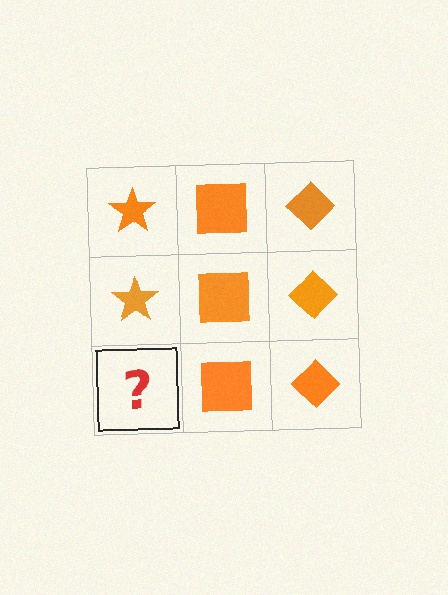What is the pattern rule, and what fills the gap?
The rule is that each column has a consistent shape. The gap should be filled with an orange star.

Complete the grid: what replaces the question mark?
The question mark should be replaced with an orange star.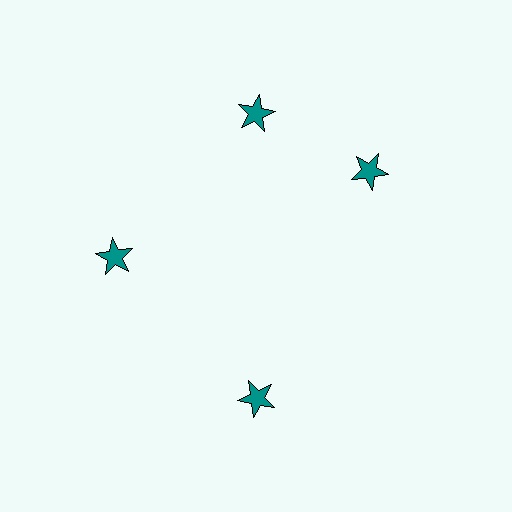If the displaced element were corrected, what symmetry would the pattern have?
It would have 4-fold rotational symmetry — the pattern would map onto itself every 90 degrees.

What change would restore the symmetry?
The symmetry would be restored by rotating it back into even spacing with its neighbors so that all 4 stars sit at equal angles and equal distance from the center.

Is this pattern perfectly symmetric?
No. The 4 teal stars are arranged in a ring, but one element near the 3 o'clock position is rotated out of alignment along the ring, breaking the 4-fold rotational symmetry.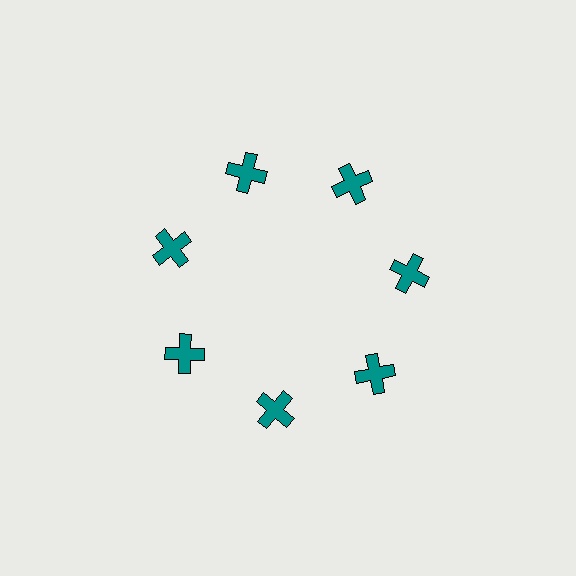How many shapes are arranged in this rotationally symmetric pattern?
There are 7 shapes, arranged in 7 groups of 1.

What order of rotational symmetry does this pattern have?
This pattern has 7-fold rotational symmetry.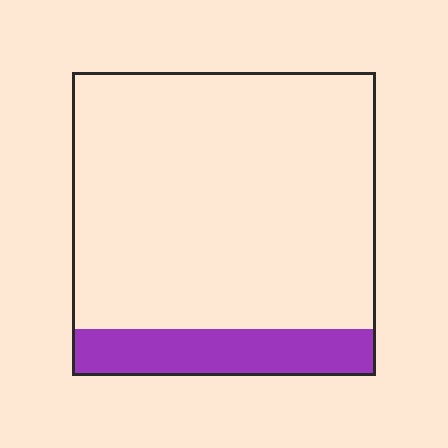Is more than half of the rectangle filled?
No.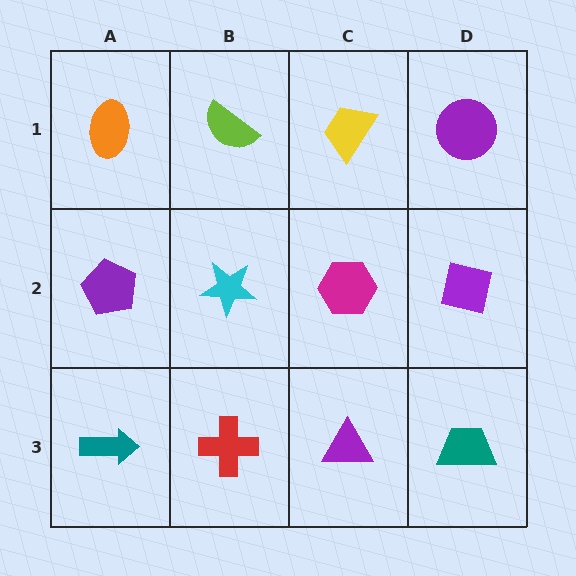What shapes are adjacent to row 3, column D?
A purple square (row 2, column D), a purple triangle (row 3, column C).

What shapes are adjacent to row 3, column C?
A magenta hexagon (row 2, column C), a red cross (row 3, column B), a teal trapezoid (row 3, column D).